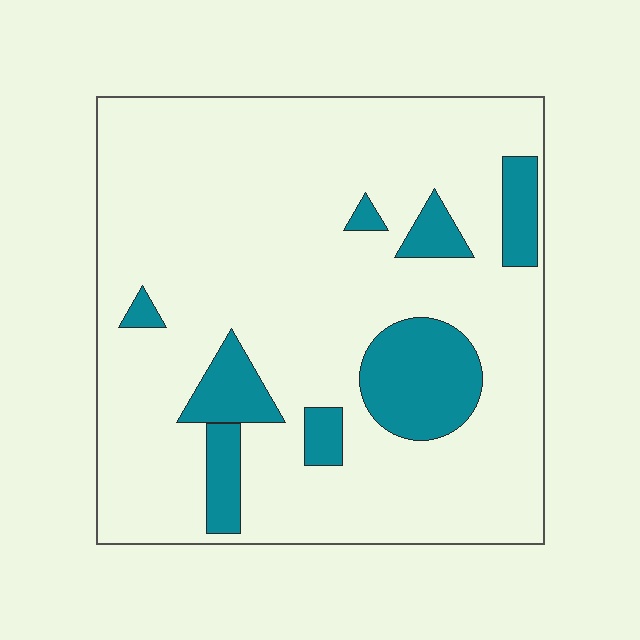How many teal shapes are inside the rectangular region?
8.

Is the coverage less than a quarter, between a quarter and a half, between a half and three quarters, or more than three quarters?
Less than a quarter.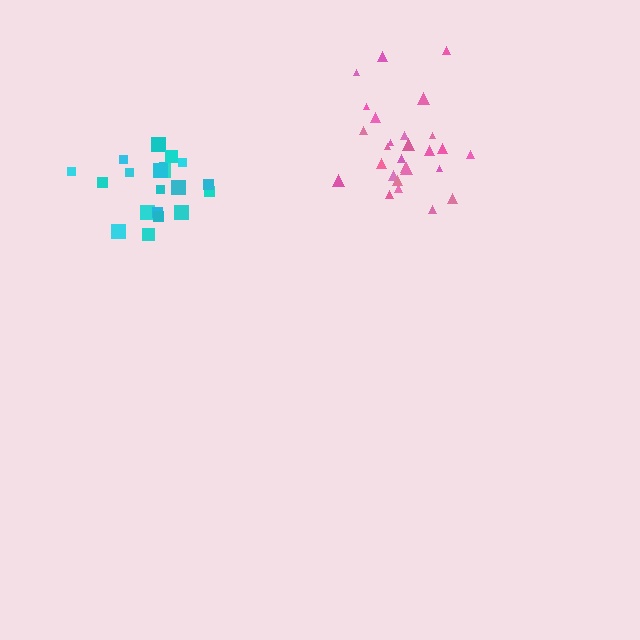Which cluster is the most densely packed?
Cyan.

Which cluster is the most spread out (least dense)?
Pink.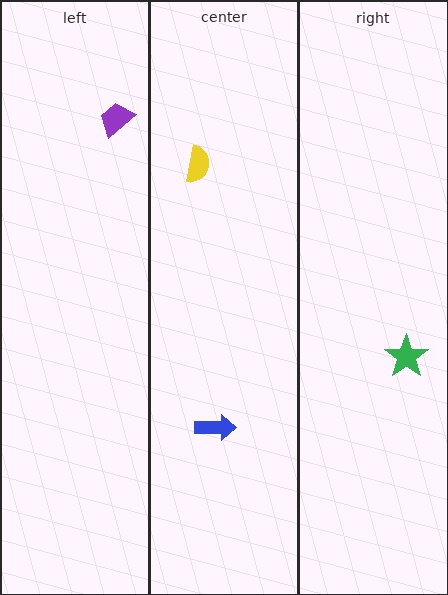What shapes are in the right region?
The green star.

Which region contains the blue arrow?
The center region.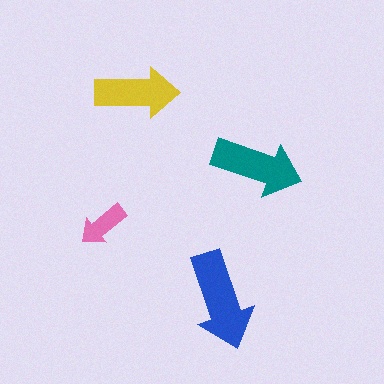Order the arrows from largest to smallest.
the blue one, the teal one, the yellow one, the pink one.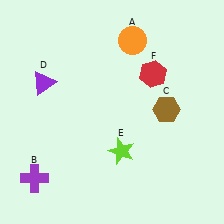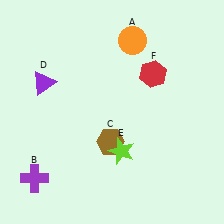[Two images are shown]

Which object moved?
The brown hexagon (C) moved left.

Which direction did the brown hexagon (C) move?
The brown hexagon (C) moved left.